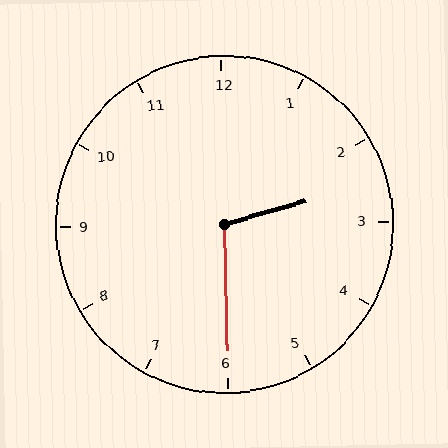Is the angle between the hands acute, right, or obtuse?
It is obtuse.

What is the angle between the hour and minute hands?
Approximately 105 degrees.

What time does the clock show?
2:30.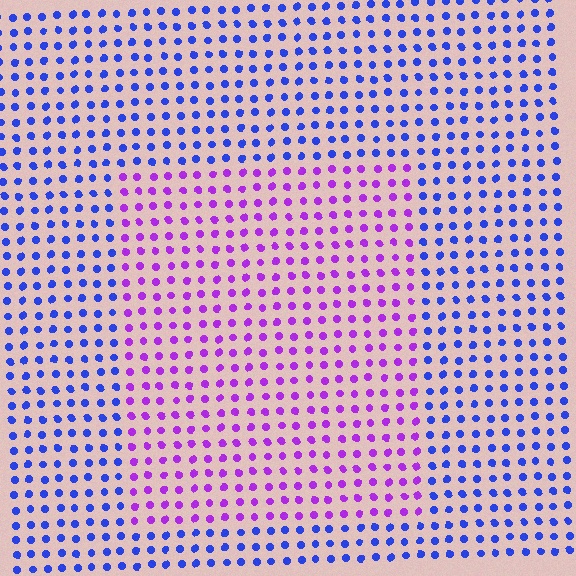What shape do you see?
I see a rectangle.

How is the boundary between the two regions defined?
The boundary is defined purely by a slight shift in hue (about 51 degrees). Spacing, size, and orientation are identical on both sides.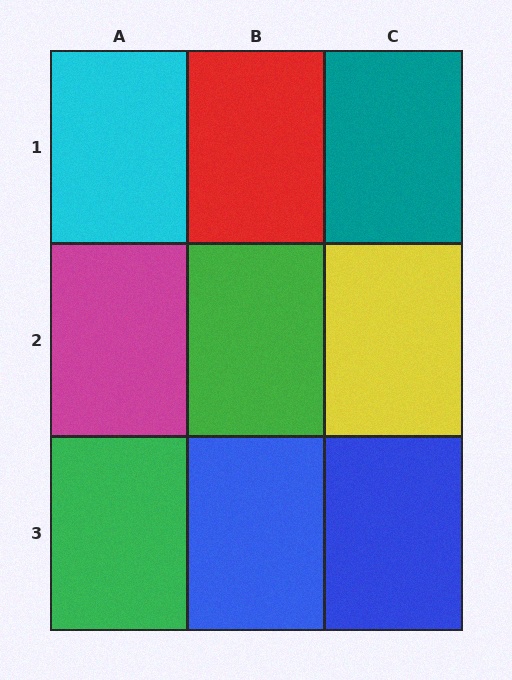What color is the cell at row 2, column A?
Magenta.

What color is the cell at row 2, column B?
Green.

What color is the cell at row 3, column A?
Green.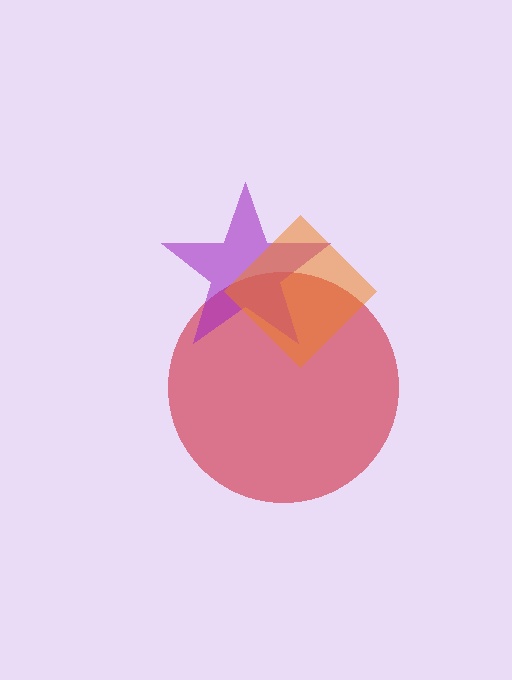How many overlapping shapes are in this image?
There are 3 overlapping shapes in the image.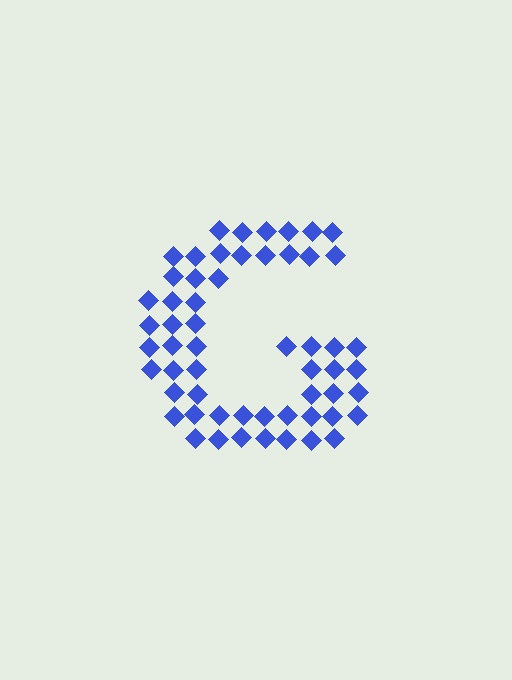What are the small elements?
The small elements are diamonds.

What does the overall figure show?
The overall figure shows the letter G.